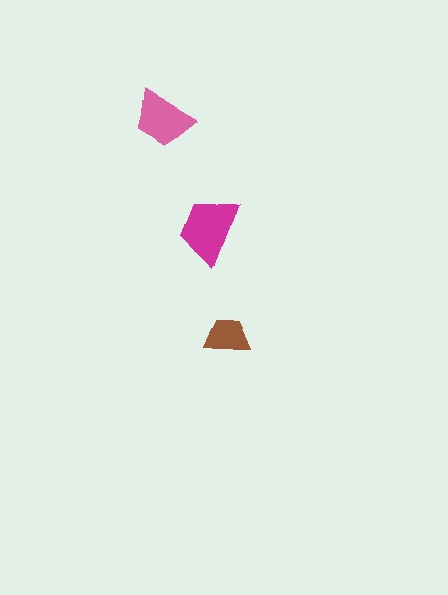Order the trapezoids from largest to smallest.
the magenta one, the pink one, the brown one.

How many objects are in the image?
There are 3 objects in the image.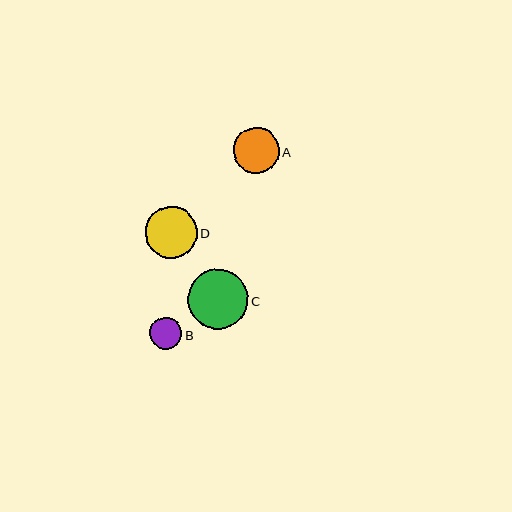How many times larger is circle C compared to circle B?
Circle C is approximately 1.9 times the size of circle B.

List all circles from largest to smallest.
From largest to smallest: C, D, A, B.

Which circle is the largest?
Circle C is the largest with a size of approximately 60 pixels.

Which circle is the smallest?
Circle B is the smallest with a size of approximately 32 pixels.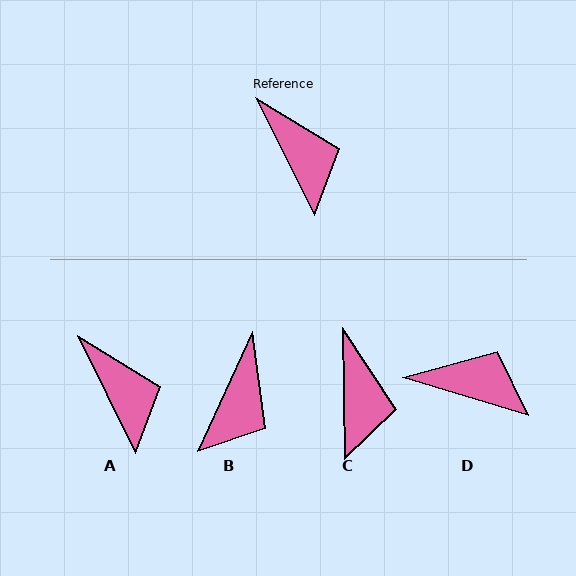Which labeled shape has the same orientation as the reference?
A.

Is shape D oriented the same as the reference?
No, it is off by about 46 degrees.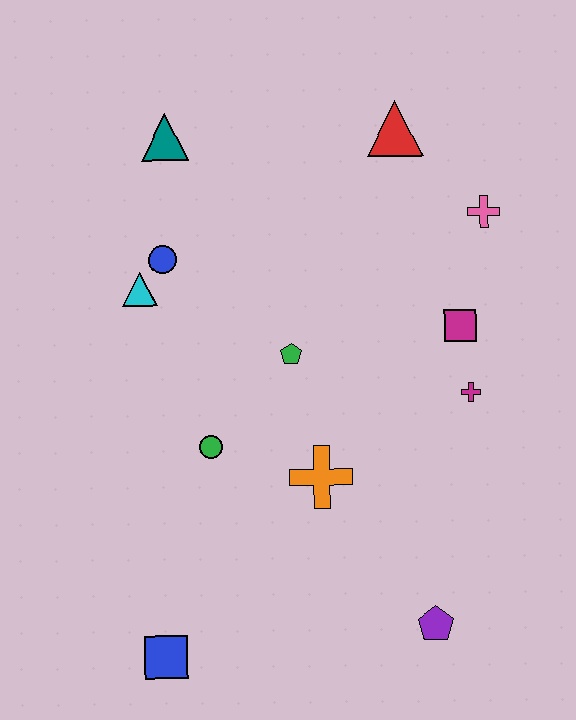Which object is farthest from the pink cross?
The blue square is farthest from the pink cross.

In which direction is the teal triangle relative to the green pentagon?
The teal triangle is above the green pentagon.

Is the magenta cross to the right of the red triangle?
Yes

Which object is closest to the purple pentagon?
The orange cross is closest to the purple pentagon.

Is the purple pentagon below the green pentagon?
Yes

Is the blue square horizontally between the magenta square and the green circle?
No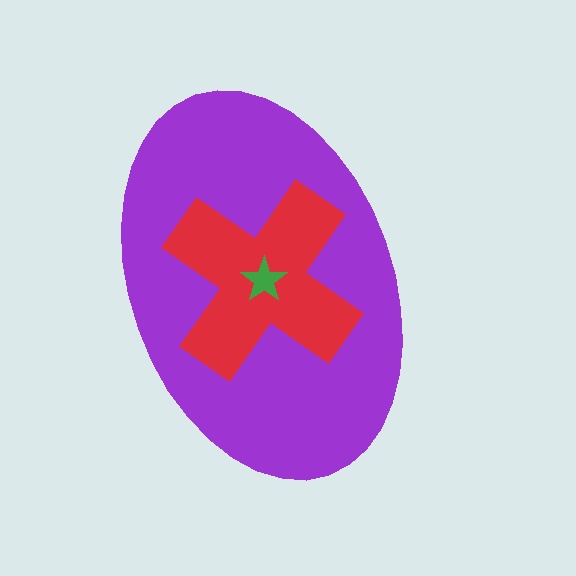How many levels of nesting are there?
3.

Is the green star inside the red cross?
Yes.